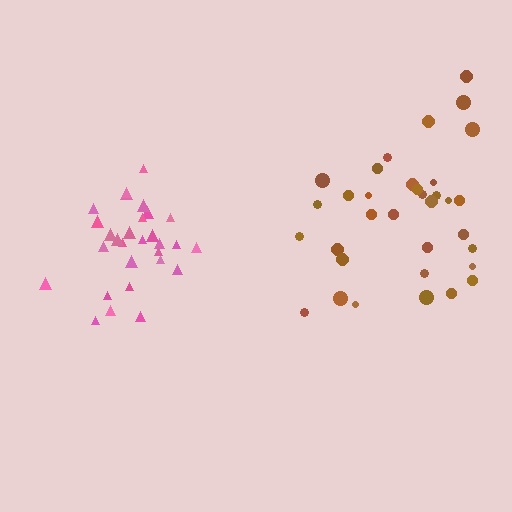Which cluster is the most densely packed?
Pink.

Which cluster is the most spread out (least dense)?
Brown.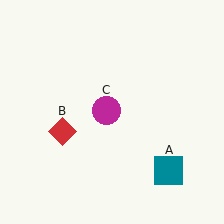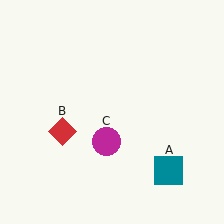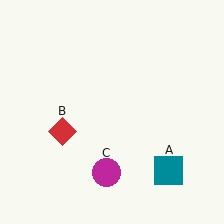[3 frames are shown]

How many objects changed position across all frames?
1 object changed position: magenta circle (object C).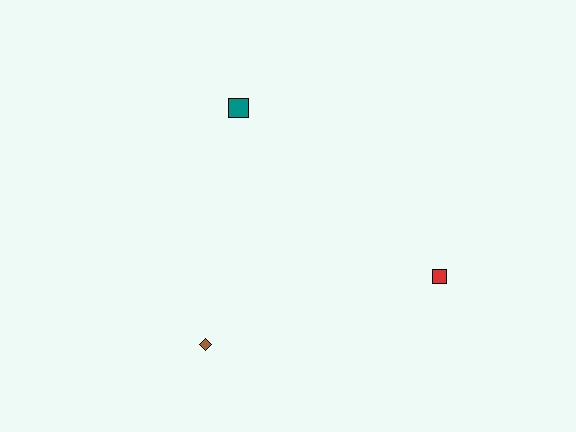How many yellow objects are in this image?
There are no yellow objects.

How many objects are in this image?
There are 3 objects.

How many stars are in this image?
There are no stars.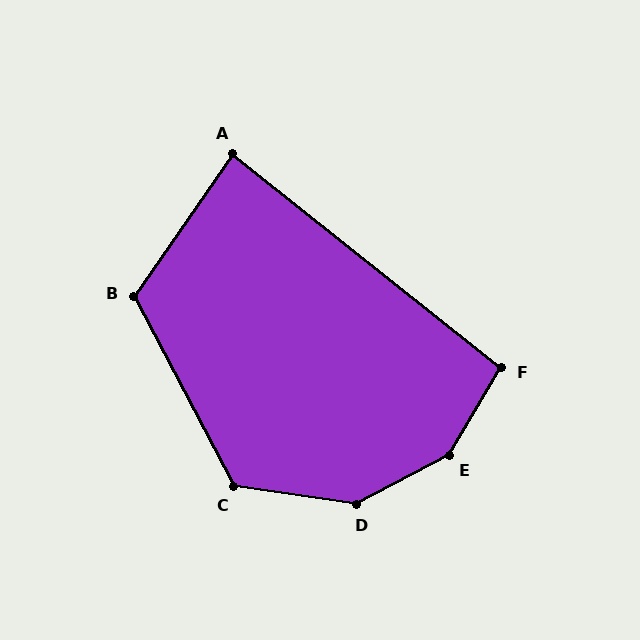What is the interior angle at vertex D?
Approximately 144 degrees (obtuse).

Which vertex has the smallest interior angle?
A, at approximately 86 degrees.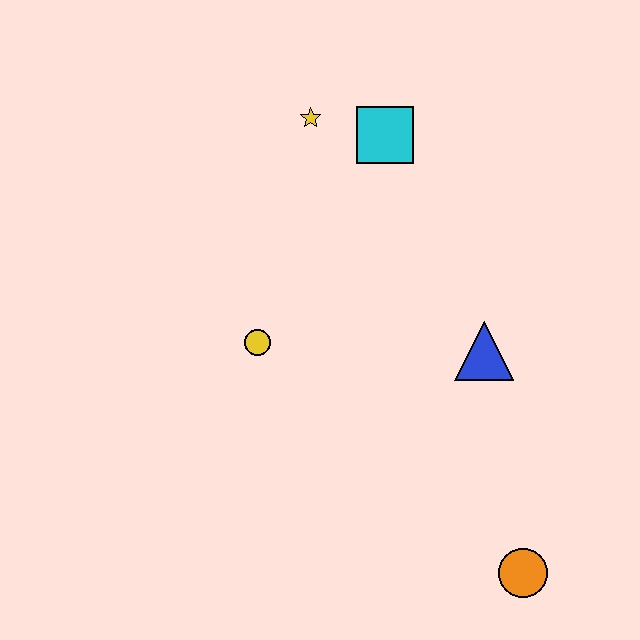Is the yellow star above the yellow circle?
Yes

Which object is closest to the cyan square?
The yellow star is closest to the cyan square.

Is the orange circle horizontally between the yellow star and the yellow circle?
No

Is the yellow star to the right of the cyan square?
No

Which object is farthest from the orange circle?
The yellow star is farthest from the orange circle.